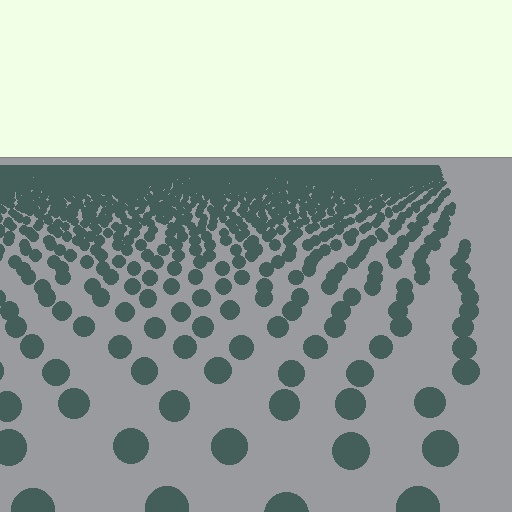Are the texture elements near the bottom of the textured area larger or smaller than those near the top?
Larger. Near the bottom, elements are closer to the viewer and appear at a bigger on-screen size.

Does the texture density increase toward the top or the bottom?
Density increases toward the top.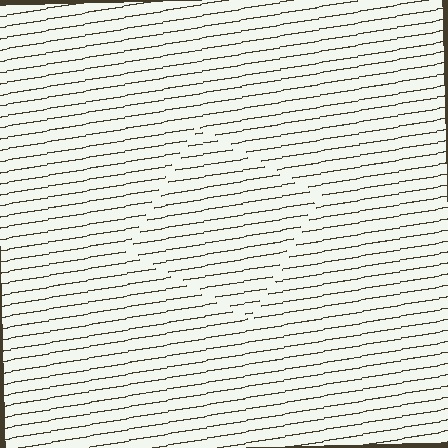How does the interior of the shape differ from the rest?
The interior of the shape contains the same grating, shifted by half a period — the contour is defined by the phase discontinuity where line-ends from the inner and outer gratings abut.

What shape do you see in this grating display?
An illusory square. The interior of the shape contains the same grating, shifted by half a period — the contour is defined by the phase discontinuity where line-ends from the inner and outer gratings abut.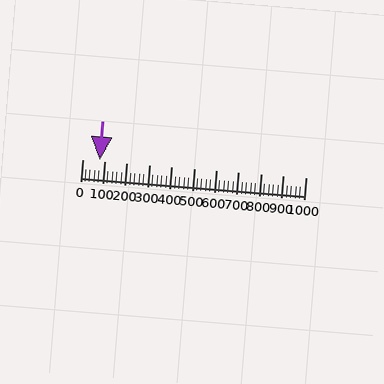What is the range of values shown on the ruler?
The ruler shows values from 0 to 1000.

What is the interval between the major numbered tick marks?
The major tick marks are spaced 100 units apart.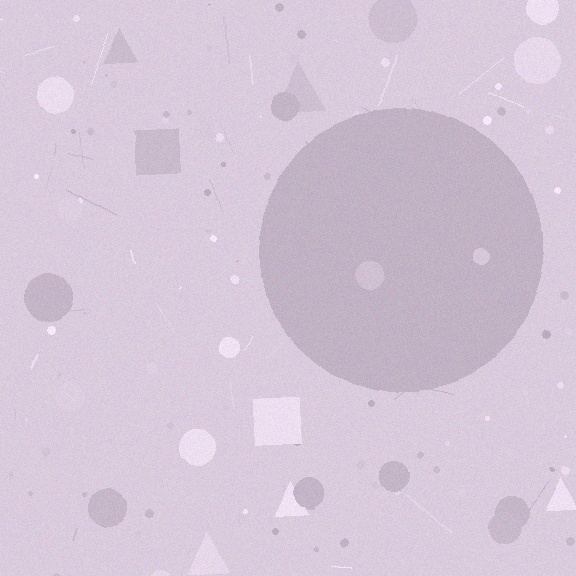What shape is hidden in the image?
A circle is hidden in the image.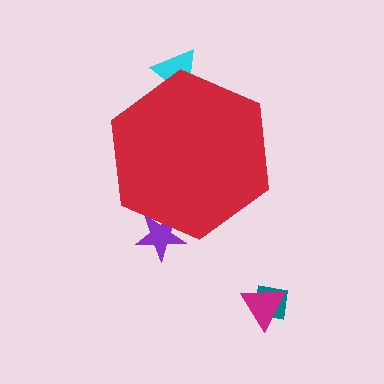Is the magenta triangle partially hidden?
No, the magenta triangle is fully visible.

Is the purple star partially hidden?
Yes, the purple star is partially hidden behind the red hexagon.